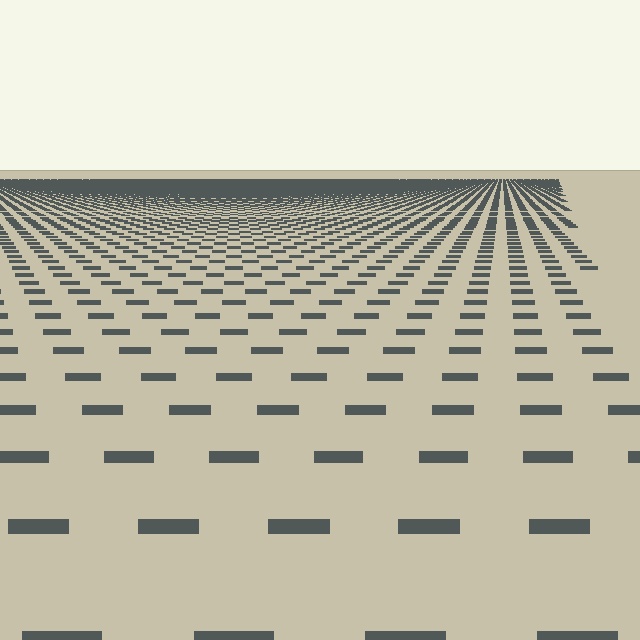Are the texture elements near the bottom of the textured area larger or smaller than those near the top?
Larger. Near the bottom, elements are closer to the viewer and appear at a bigger on-screen size.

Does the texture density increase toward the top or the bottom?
Density increases toward the top.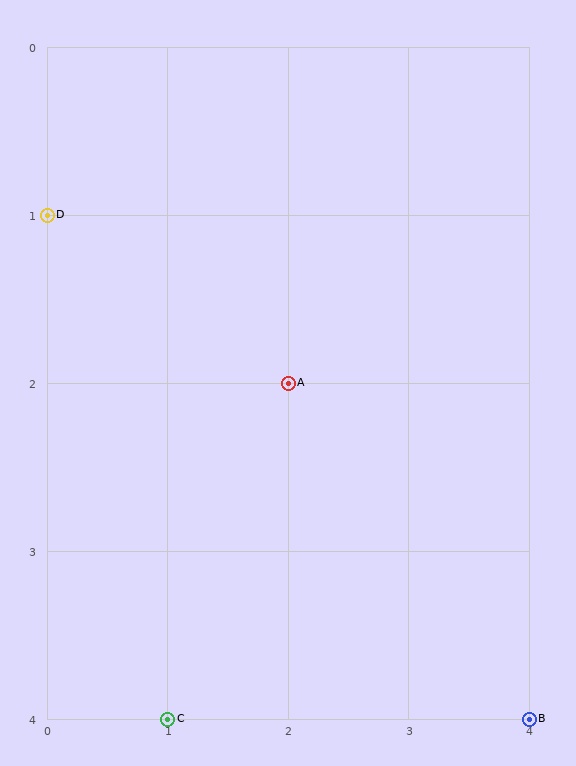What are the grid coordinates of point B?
Point B is at grid coordinates (4, 4).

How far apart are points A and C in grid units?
Points A and C are 1 column and 2 rows apart (about 2.2 grid units diagonally).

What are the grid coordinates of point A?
Point A is at grid coordinates (2, 2).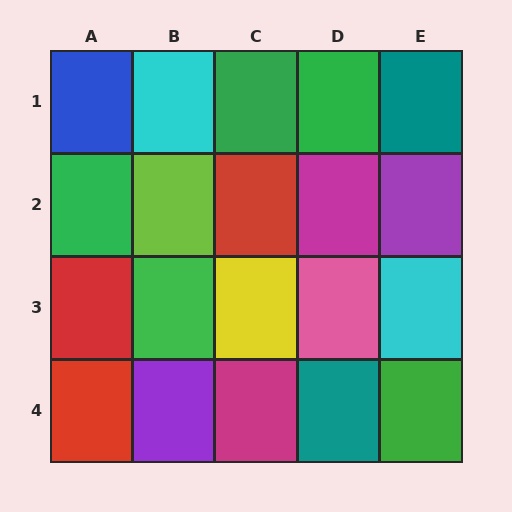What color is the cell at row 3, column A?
Red.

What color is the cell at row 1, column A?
Blue.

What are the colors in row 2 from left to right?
Green, lime, red, magenta, purple.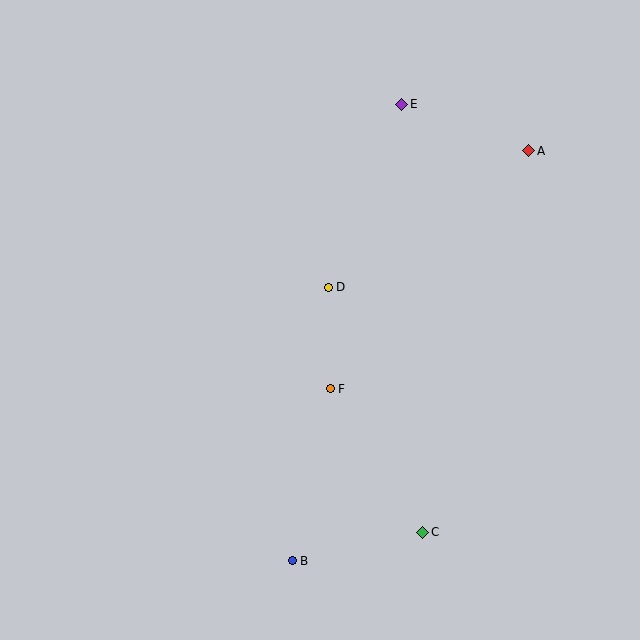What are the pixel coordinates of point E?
Point E is at (402, 105).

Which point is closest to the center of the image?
Point D at (329, 287) is closest to the center.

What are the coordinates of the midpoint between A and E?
The midpoint between A and E is at (465, 128).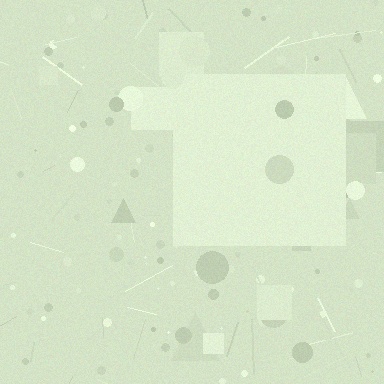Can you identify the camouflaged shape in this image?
The camouflaged shape is a square.